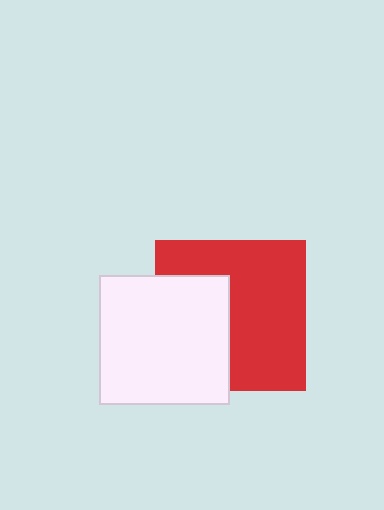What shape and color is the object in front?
The object in front is a white square.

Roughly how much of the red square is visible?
About half of it is visible (roughly 62%).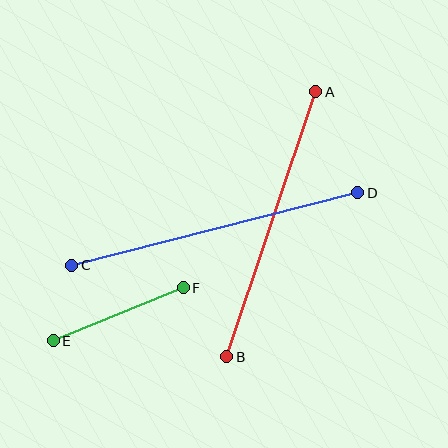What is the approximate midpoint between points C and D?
The midpoint is at approximately (215, 229) pixels.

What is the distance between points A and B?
The distance is approximately 279 pixels.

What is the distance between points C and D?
The distance is approximately 295 pixels.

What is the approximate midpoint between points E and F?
The midpoint is at approximately (118, 314) pixels.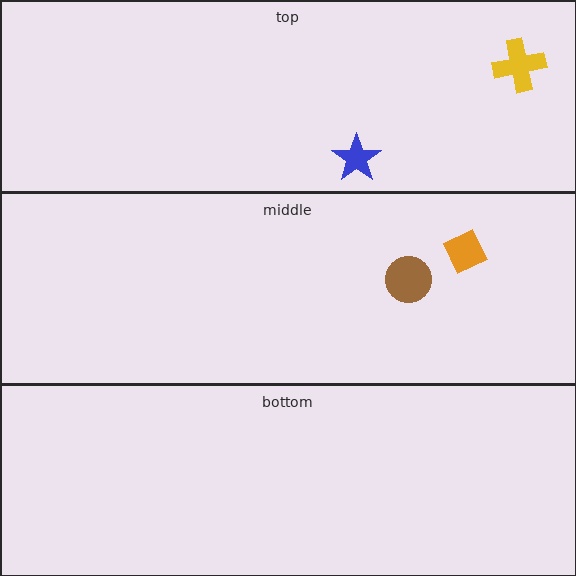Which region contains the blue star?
The top region.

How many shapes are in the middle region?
2.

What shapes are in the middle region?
The brown circle, the orange diamond.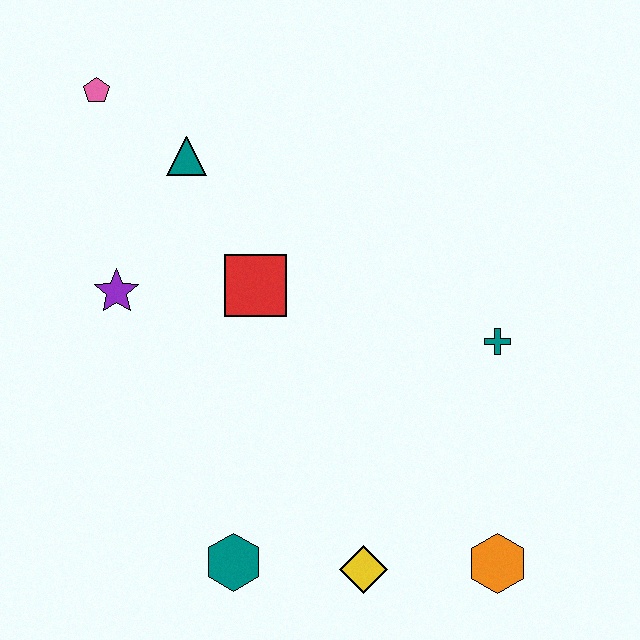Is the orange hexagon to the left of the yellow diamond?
No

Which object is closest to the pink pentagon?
The teal triangle is closest to the pink pentagon.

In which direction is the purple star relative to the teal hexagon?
The purple star is above the teal hexagon.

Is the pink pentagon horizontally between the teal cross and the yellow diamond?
No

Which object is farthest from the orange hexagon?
The pink pentagon is farthest from the orange hexagon.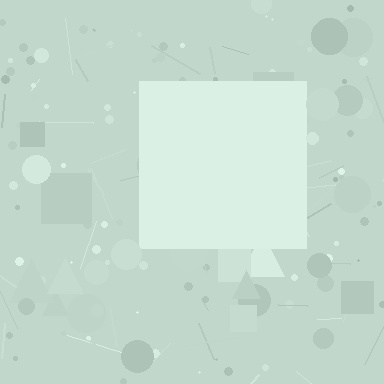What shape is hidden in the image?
A square is hidden in the image.